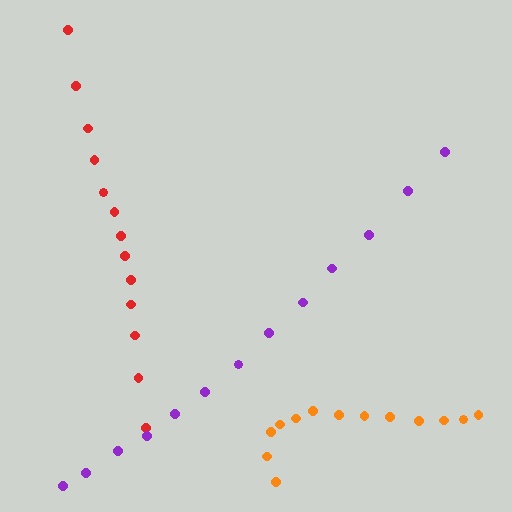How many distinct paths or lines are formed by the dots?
There are 3 distinct paths.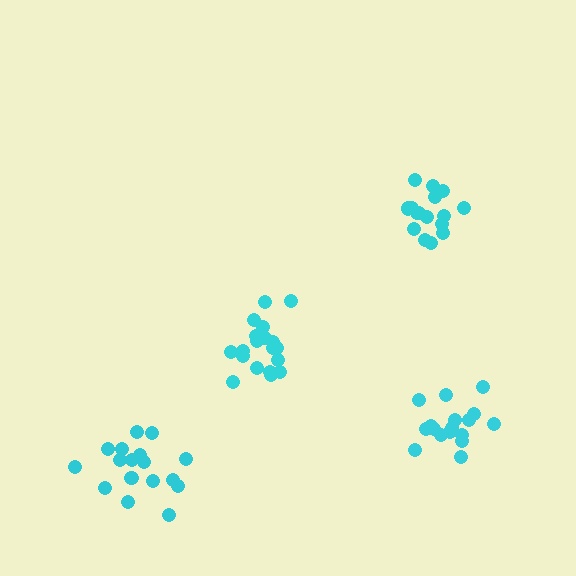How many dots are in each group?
Group 1: 19 dots, Group 2: 16 dots, Group 3: 18 dots, Group 4: 17 dots (70 total).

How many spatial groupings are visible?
There are 4 spatial groupings.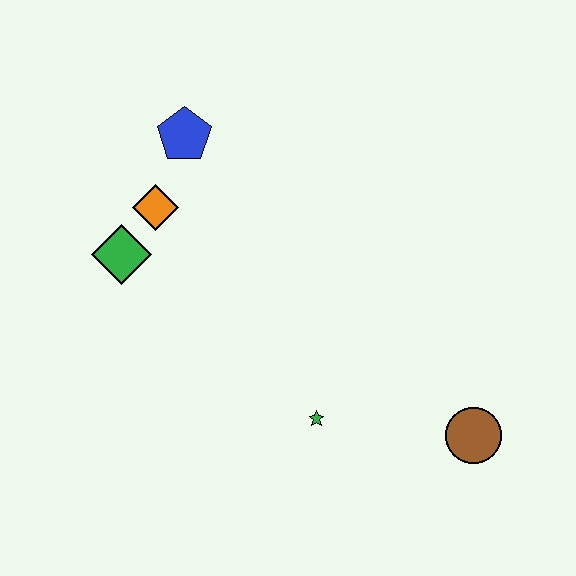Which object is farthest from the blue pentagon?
The brown circle is farthest from the blue pentagon.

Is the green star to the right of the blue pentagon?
Yes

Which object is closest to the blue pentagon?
The orange diamond is closest to the blue pentagon.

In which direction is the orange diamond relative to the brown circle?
The orange diamond is to the left of the brown circle.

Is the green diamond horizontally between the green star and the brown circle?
No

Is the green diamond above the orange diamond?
No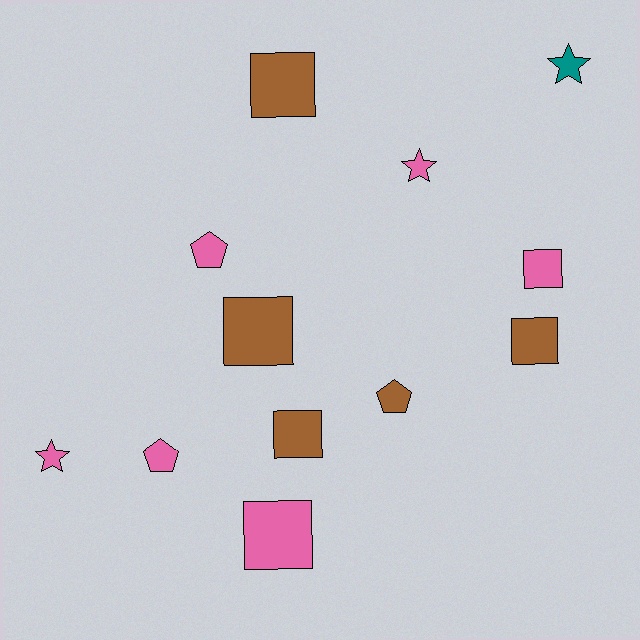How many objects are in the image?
There are 12 objects.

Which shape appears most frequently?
Square, with 6 objects.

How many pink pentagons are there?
There are 2 pink pentagons.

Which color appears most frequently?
Pink, with 6 objects.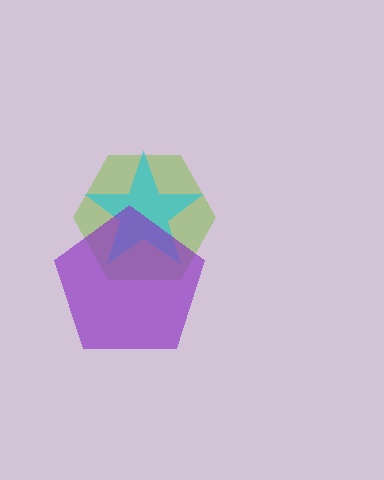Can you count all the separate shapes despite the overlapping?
Yes, there are 3 separate shapes.